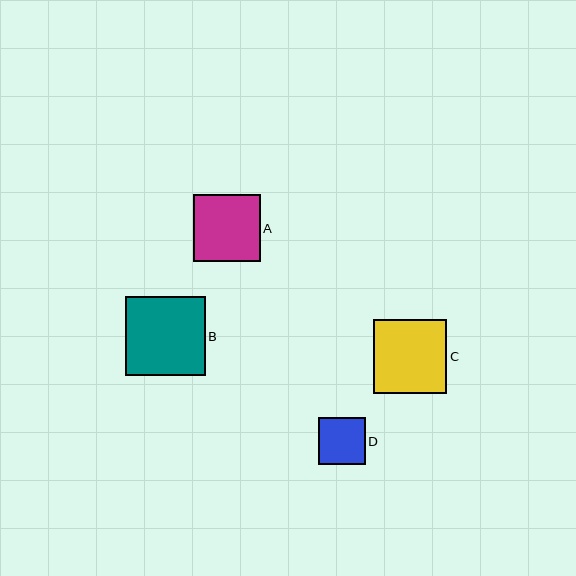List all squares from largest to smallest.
From largest to smallest: B, C, A, D.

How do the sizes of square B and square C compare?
Square B and square C are approximately the same size.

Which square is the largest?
Square B is the largest with a size of approximately 80 pixels.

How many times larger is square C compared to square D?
Square C is approximately 1.6 times the size of square D.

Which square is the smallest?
Square D is the smallest with a size of approximately 47 pixels.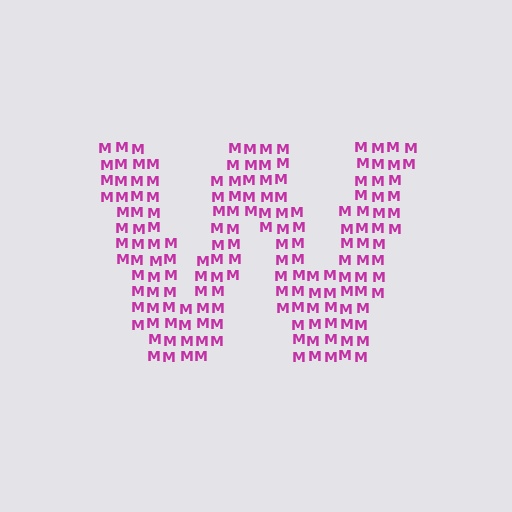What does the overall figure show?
The overall figure shows the letter W.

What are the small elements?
The small elements are letter M's.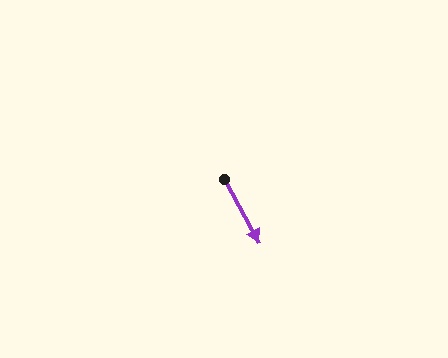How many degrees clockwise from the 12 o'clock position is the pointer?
Approximately 151 degrees.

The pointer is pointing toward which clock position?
Roughly 5 o'clock.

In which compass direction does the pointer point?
Southeast.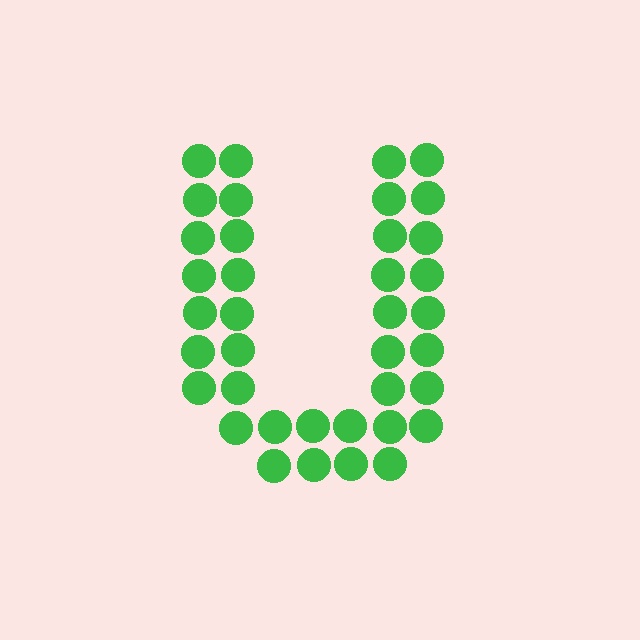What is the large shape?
The large shape is the letter U.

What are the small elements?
The small elements are circles.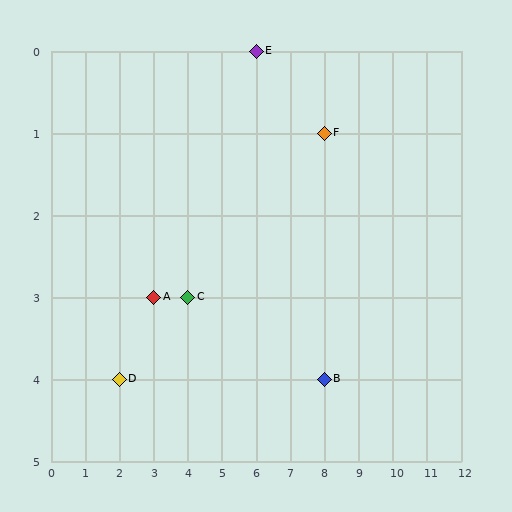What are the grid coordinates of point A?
Point A is at grid coordinates (3, 3).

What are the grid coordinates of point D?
Point D is at grid coordinates (2, 4).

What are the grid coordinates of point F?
Point F is at grid coordinates (8, 1).